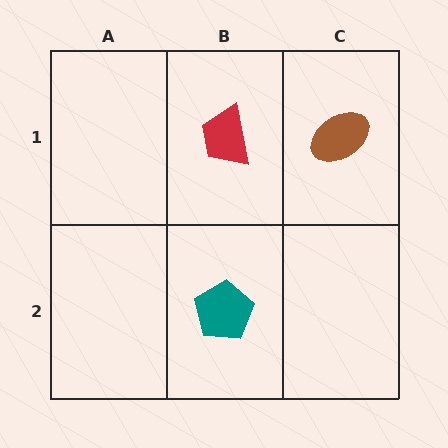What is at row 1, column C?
A brown ellipse.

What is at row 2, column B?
A teal pentagon.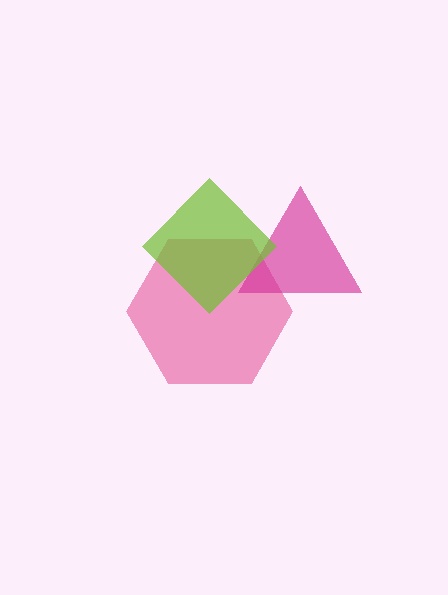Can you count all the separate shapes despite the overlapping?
Yes, there are 3 separate shapes.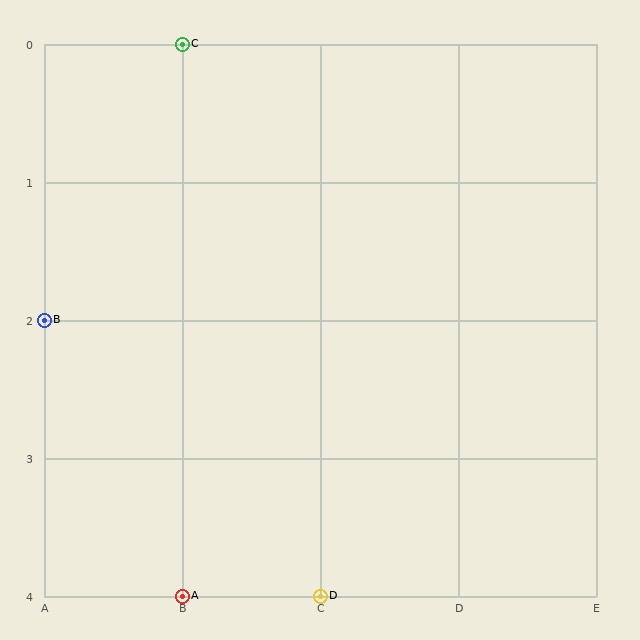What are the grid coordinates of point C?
Point C is at grid coordinates (B, 0).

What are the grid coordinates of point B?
Point B is at grid coordinates (A, 2).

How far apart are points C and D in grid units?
Points C and D are 1 column and 4 rows apart (about 4.1 grid units diagonally).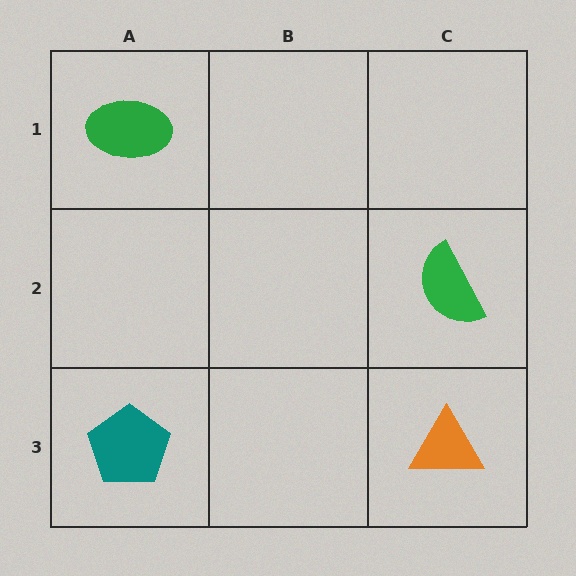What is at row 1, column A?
A green ellipse.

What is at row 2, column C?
A green semicircle.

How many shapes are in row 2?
1 shape.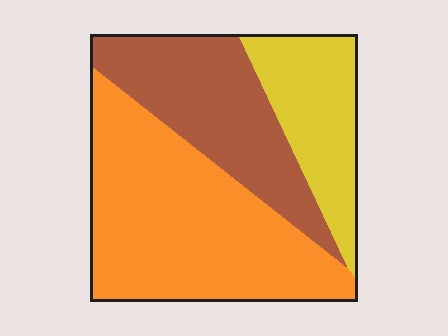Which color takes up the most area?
Orange, at roughly 50%.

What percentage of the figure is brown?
Brown covers 30% of the figure.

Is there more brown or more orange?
Orange.